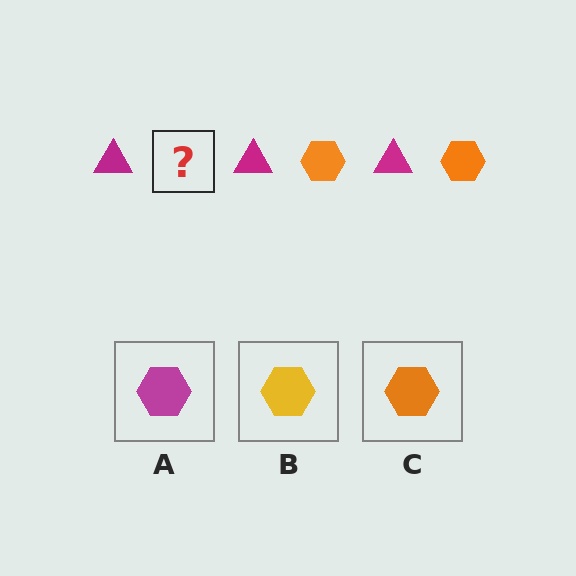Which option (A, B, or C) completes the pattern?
C.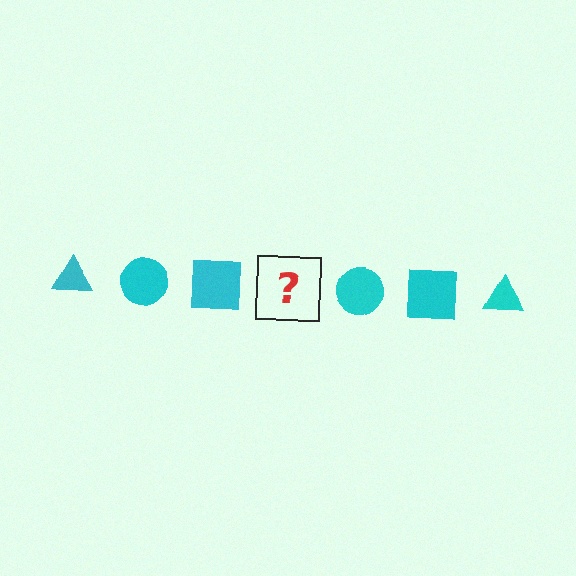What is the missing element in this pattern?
The missing element is a cyan triangle.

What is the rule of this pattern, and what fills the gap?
The rule is that the pattern cycles through triangle, circle, square shapes in cyan. The gap should be filled with a cyan triangle.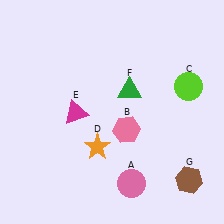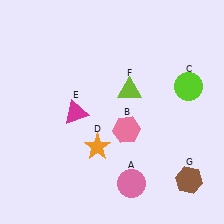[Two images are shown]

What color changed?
The triangle (F) changed from green in Image 1 to lime in Image 2.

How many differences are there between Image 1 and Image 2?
There is 1 difference between the two images.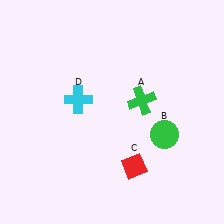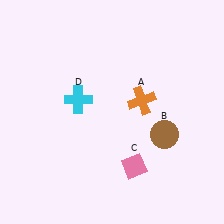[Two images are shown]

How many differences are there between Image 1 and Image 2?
There are 3 differences between the two images.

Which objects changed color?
A changed from green to orange. B changed from green to brown. C changed from red to pink.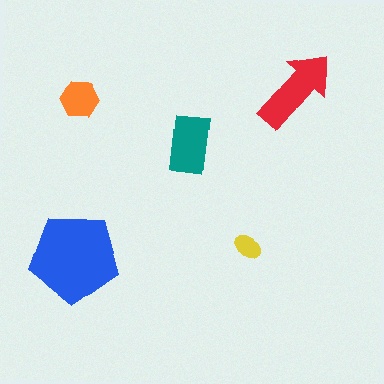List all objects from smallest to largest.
The yellow ellipse, the orange hexagon, the teal rectangle, the red arrow, the blue pentagon.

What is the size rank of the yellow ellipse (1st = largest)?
5th.